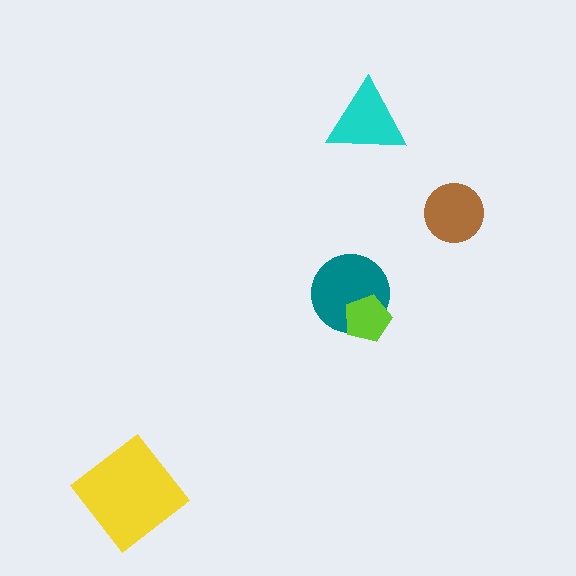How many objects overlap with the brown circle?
0 objects overlap with the brown circle.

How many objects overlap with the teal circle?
1 object overlaps with the teal circle.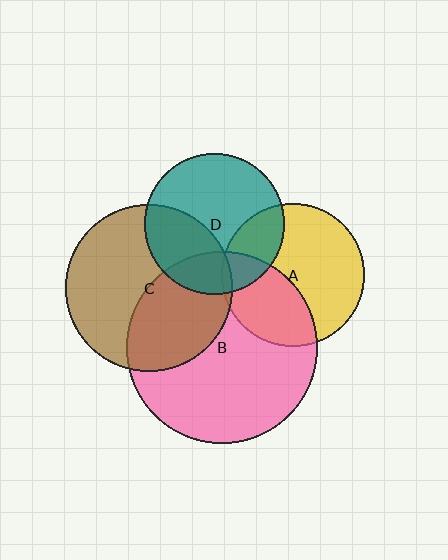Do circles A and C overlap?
Yes.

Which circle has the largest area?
Circle B (pink).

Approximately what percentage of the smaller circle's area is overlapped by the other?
Approximately 5%.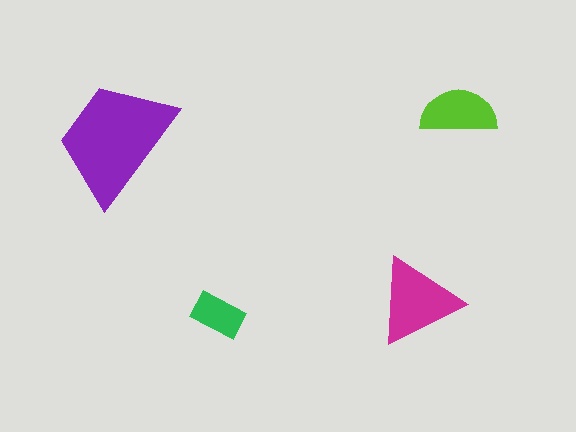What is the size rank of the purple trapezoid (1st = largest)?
1st.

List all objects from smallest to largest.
The green rectangle, the lime semicircle, the magenta triangle, the purple trapezoid.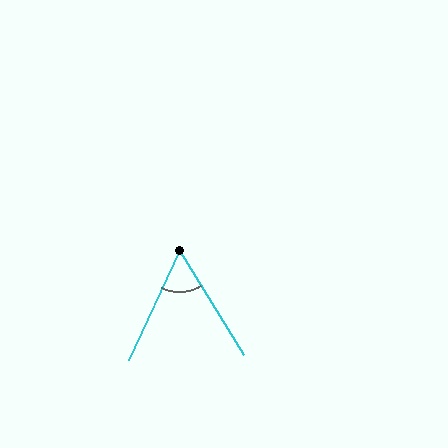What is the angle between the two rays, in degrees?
Approximately 57 degrees.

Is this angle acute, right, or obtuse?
It is acute.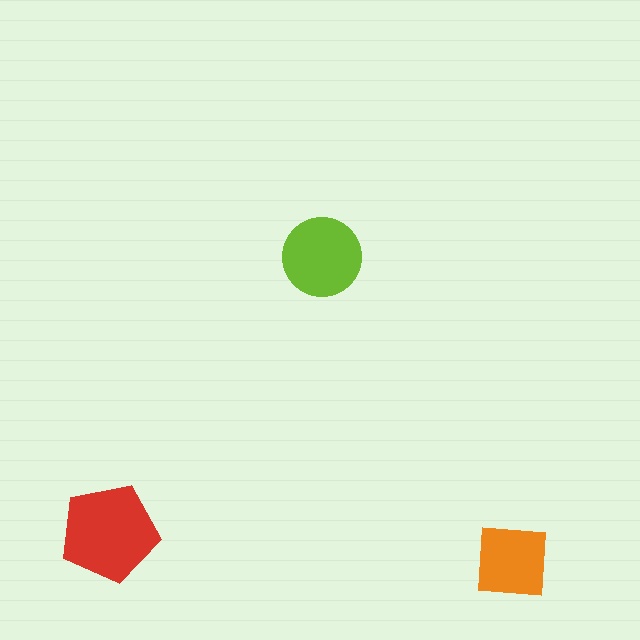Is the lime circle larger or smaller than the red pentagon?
Smaller.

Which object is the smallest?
The orange square.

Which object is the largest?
The red pentagon.